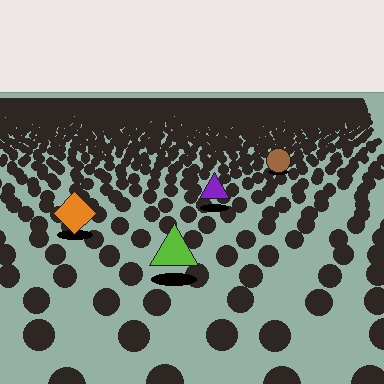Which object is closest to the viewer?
The lime triangle is closest. The texture marks near it are larger and more spread out.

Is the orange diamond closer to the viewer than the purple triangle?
Yes. The orange diamond is closer — you can tell from the texture gradient: the ground texture is coarser near it.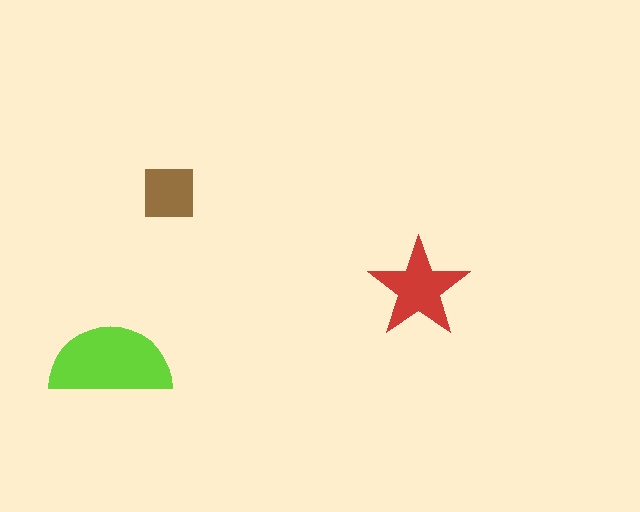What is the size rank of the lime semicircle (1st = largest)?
1st.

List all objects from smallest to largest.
The brown square, the red star, the lime semicircle.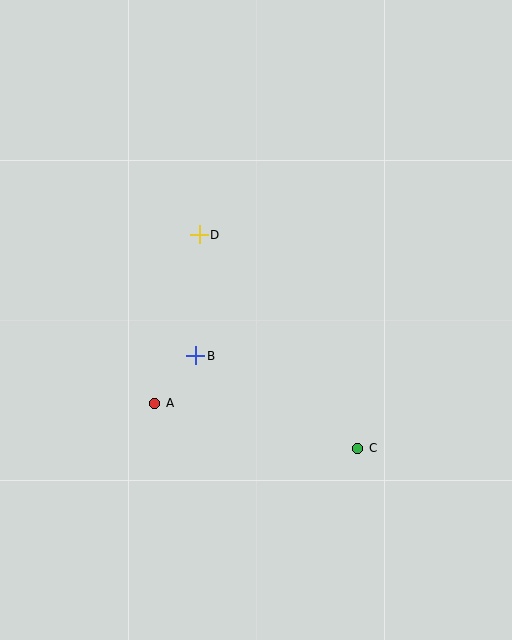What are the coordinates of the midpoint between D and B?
The midpoint between D and B is at (197, 295).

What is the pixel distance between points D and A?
The distance between D and A is 174 pixels.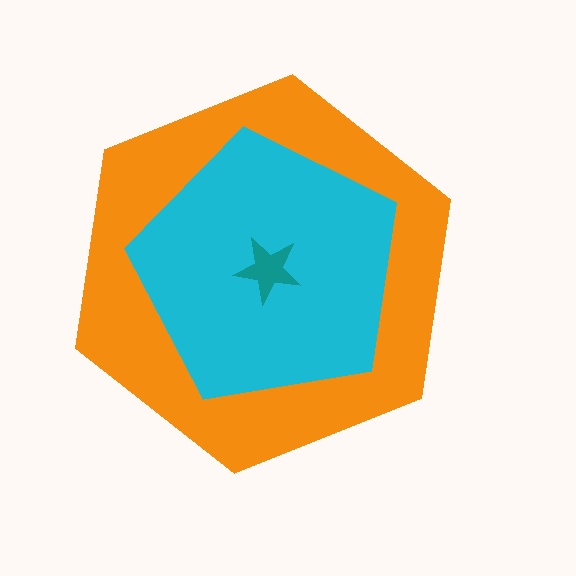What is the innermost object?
The teal star.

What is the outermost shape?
The orange hexagon.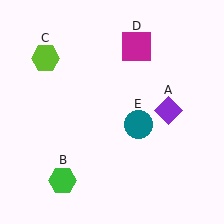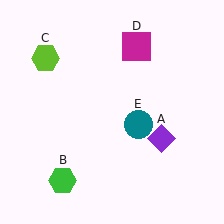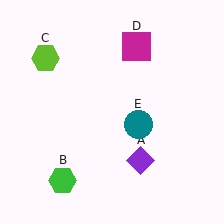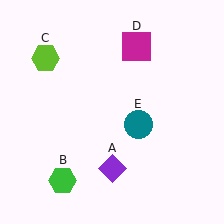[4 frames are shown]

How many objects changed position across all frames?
1 object changed position: purple diamond (object A).